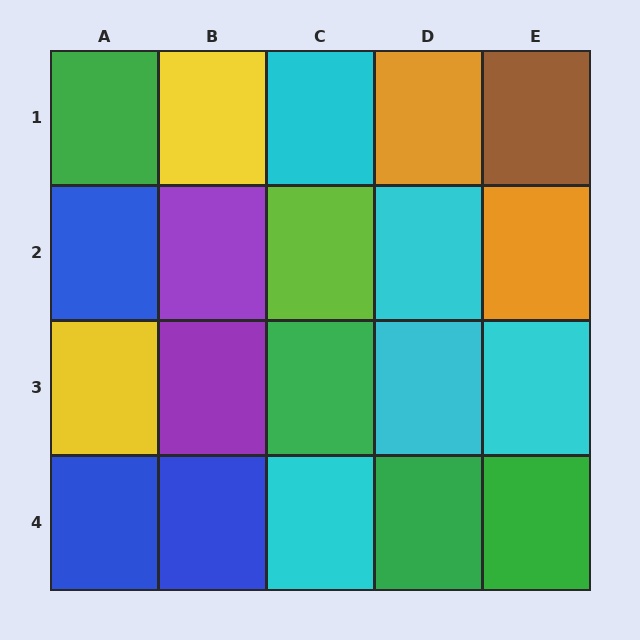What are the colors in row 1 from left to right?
Green, yellow, cyan, orange, brown.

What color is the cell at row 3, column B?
Purple.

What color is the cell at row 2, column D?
Cyan.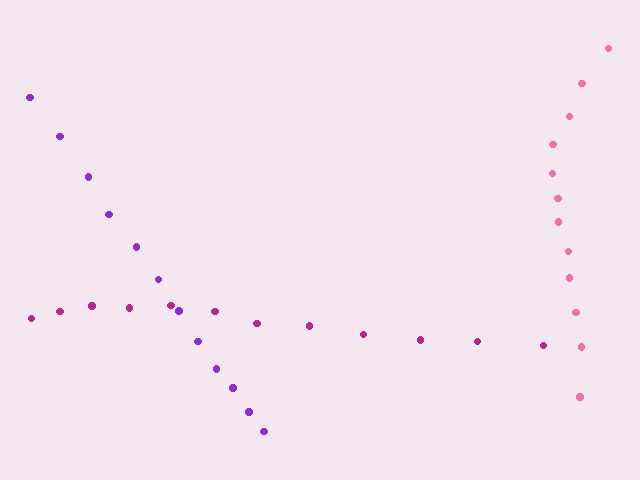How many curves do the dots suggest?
There are 3 distinct paths.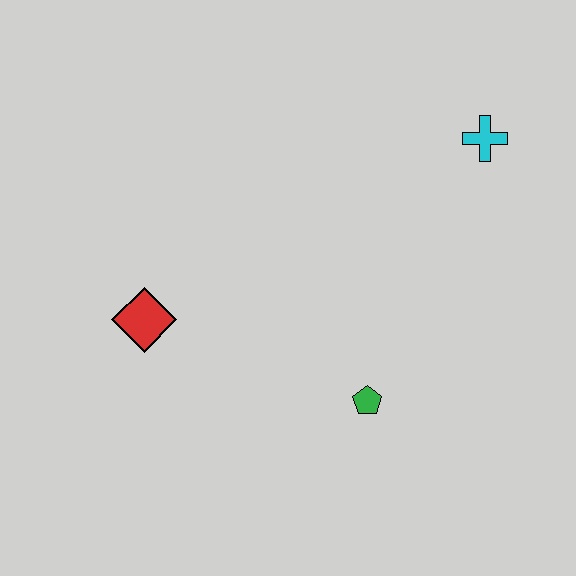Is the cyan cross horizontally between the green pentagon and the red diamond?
No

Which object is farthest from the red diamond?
The cyan cross is farthest from the red diamond.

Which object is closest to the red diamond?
The green pentagon is closest to the red diamond.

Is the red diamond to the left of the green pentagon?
Yes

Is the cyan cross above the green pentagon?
Yes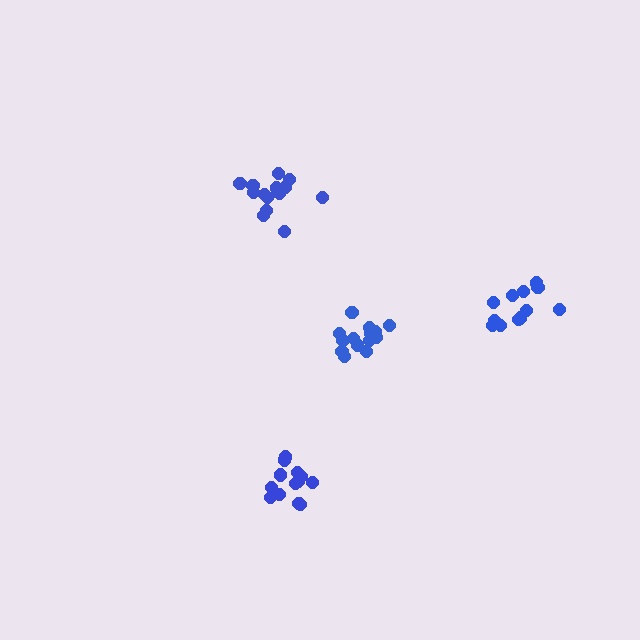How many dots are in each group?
Group 1: 12 dots, Group 2: 15 dots, Group 3: 14 dots, Group 4: 13 dots (54 total).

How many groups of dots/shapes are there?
There are 4 groups.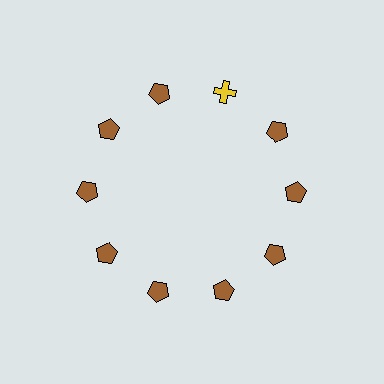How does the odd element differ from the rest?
It differs in both color (yellow instead of brown) and shape (cross instead of pentagon).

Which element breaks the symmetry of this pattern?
The yellow cross at roughly the 1 o'clock position breaks the symmetry. All other shapes are brown pentagons.